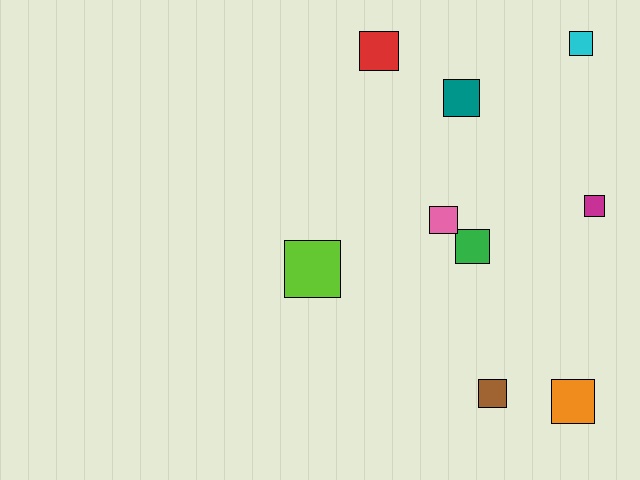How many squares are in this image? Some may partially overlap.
There are 9 squares.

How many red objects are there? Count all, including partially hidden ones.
There is 1 red object.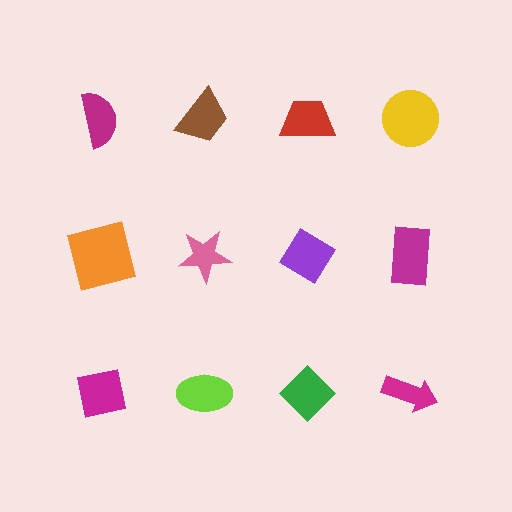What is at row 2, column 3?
A purple diamond.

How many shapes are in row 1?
4 shapes.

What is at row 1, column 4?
A yellow circle.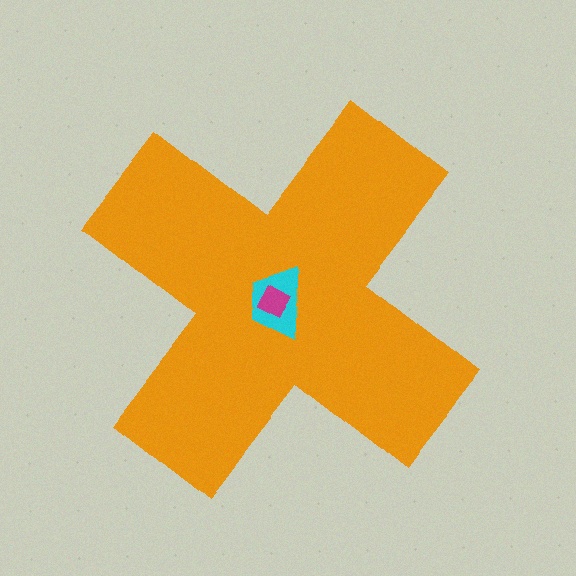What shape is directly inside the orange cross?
The cyan trapezoid.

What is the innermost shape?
The magenta diamond.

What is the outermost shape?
The orange cross.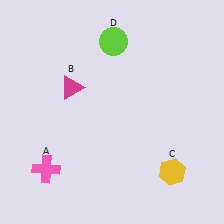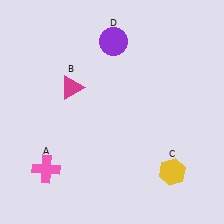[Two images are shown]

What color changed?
The circle (D) changed from lime in Image 1 to purple in Image 2.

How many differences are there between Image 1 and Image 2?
There is 1 difference between the two images.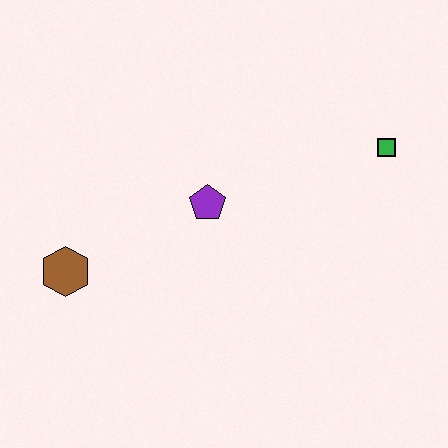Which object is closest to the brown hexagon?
The purple pentagon is closest to the brown hexagon.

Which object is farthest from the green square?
The brown hexagon is farthest from the green square.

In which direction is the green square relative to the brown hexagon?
The green square is to the right of the brown hexagon.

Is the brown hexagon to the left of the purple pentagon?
Yes